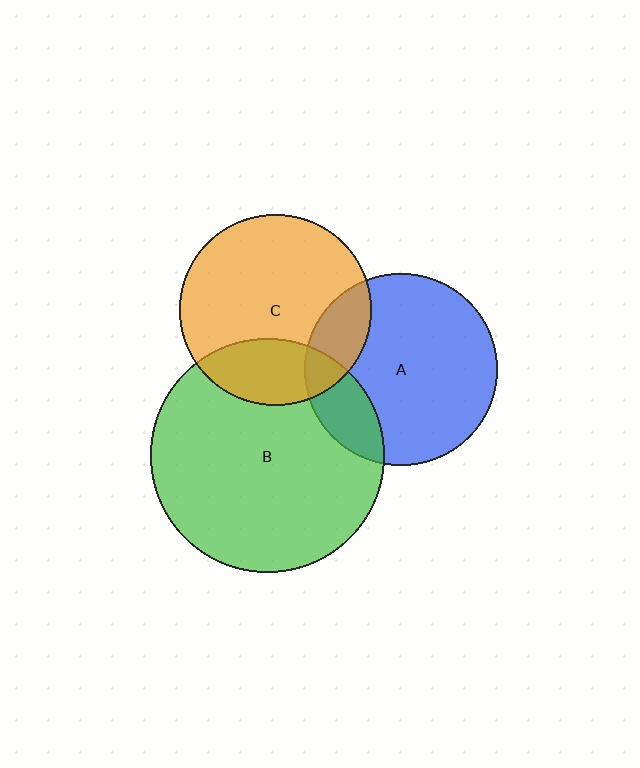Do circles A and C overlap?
Yes.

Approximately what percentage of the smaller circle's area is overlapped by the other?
Approximately 15%.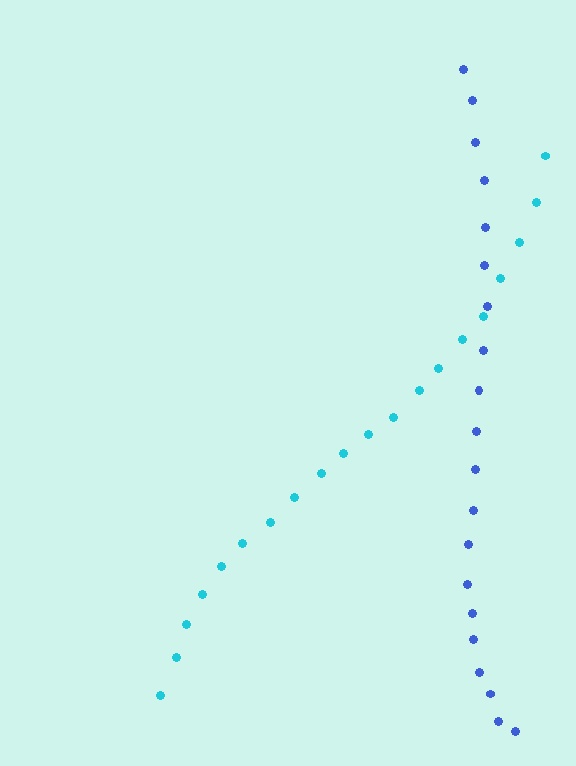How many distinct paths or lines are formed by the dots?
There are 2 distinct paths.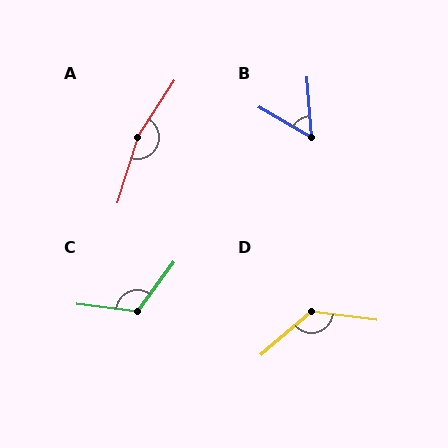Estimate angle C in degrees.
Approximately 119 degrees.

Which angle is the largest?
A, at approximately 164 degrees.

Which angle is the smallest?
B, at approximately 56 degrees.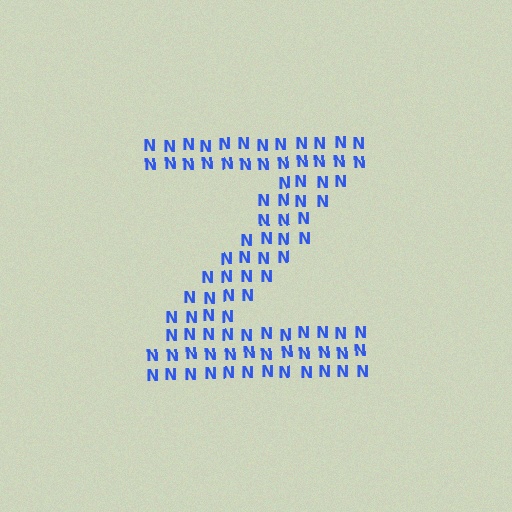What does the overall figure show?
The overall figure shows the letter Z.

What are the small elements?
The small elements are letter N's.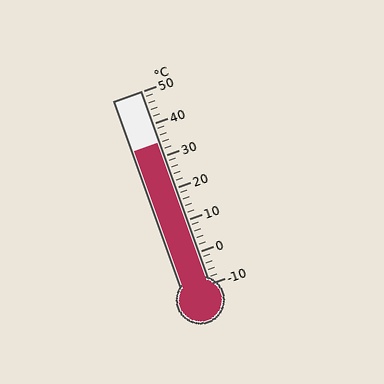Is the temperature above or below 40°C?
The temperature is below 40°C.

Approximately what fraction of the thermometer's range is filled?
The thermometer is filled to approximately 75% of its range.